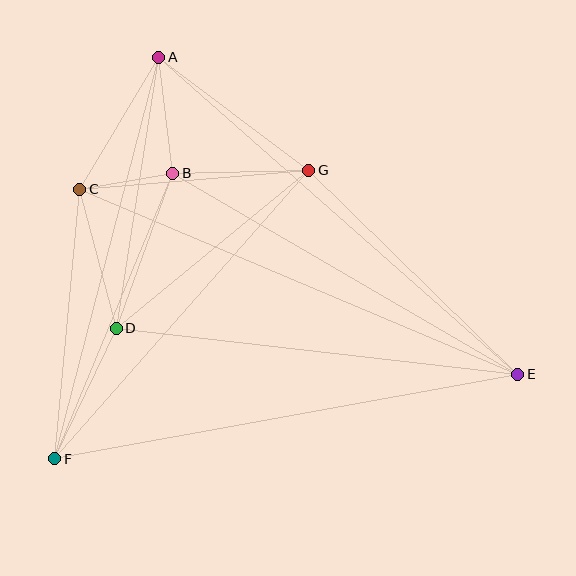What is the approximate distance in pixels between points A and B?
The distance between A and B is approximately 117 pixels.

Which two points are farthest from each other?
Points A and E are farthest from each other.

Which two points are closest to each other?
Points B and C are closest to each other.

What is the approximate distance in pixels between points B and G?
The distance between B and G is approximately 136 pixels.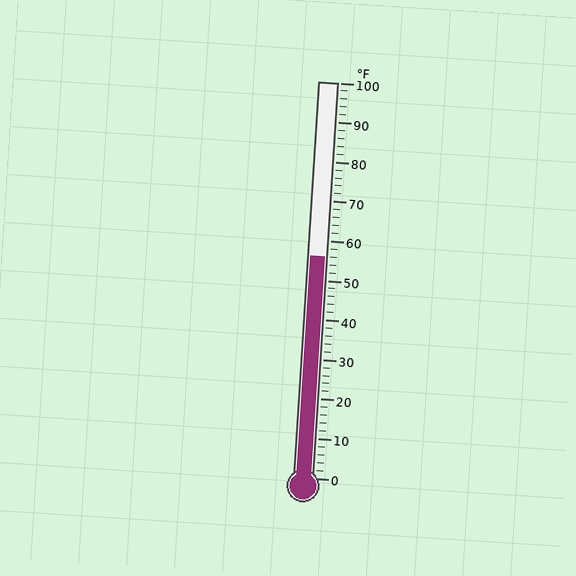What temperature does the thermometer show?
The thermometer shows approximately 56°F.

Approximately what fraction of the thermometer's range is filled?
The thermometer is filled to approximately 55% of its range.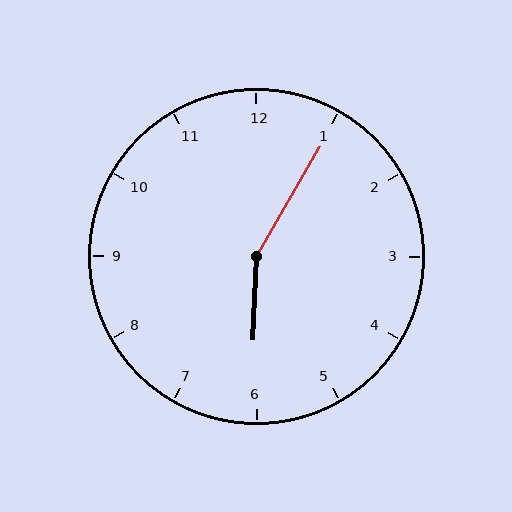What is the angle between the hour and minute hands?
Approximately 152 degrees.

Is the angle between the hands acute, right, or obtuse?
It is obtuse.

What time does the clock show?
6:05.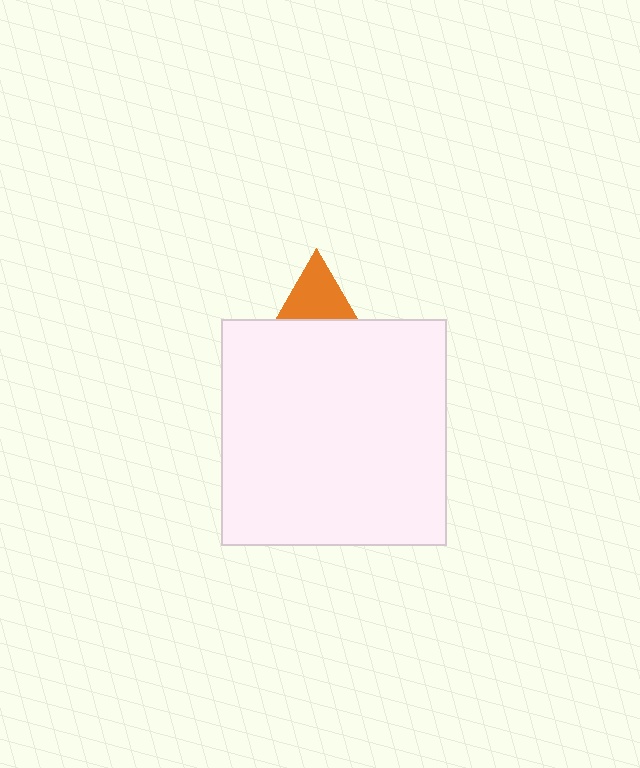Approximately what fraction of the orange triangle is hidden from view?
Roughly 57% of the orange triangle is hidden behind the white square.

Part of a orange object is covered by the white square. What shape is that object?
It is a triangle.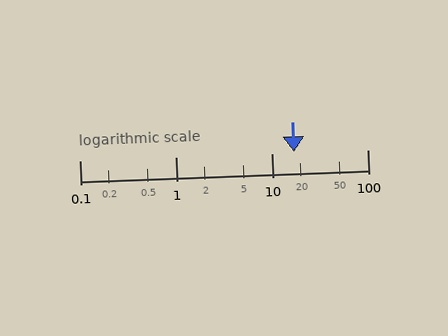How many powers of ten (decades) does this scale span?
The scale spans 3 decades, from 0.1 to 100.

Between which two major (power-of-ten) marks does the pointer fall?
The pointer is between 10 and 100.